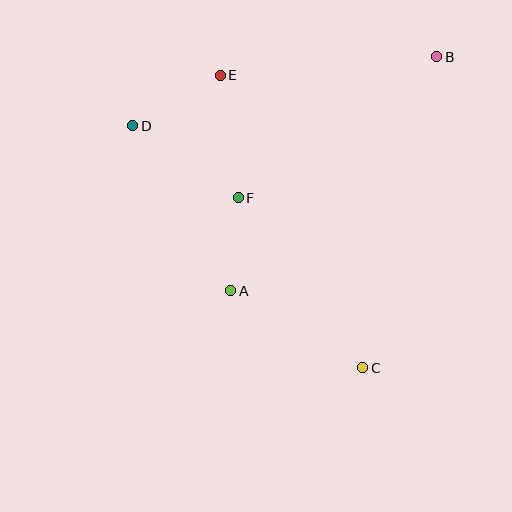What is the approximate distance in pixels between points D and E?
The distance between D and E is approximately 101 pixels.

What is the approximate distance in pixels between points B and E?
The distance between B and E is approximately 218 pixels.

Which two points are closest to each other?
Points A and F are closest to each other.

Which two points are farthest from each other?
Points C and D are farthest from each other.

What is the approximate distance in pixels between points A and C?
The distance between A and C is approximately 153 pixels.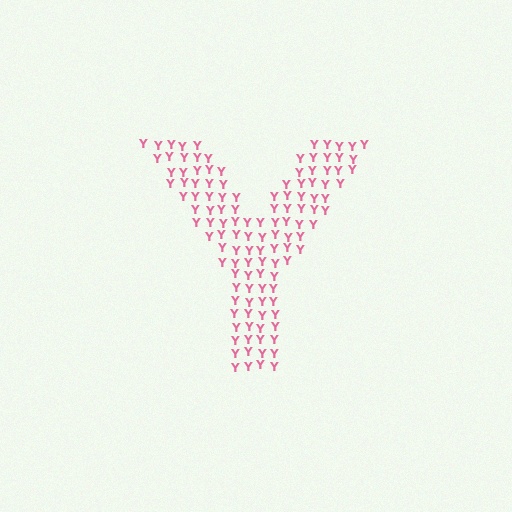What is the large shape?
The large shape is the letter Y.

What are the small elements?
The small elements are letter Y's.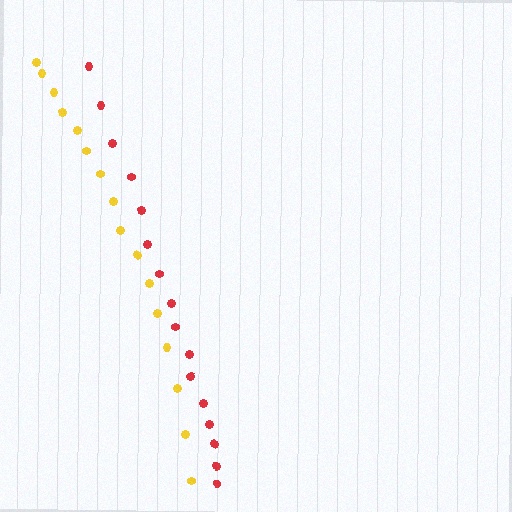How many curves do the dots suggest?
There are 2 distinct paths.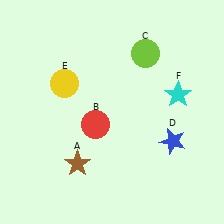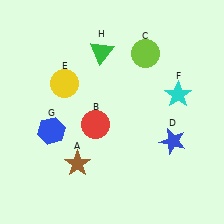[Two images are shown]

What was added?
A blue hexagon (G), a green triangle (H) were added in Image 2.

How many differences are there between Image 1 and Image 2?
There are 2 differences between the two images.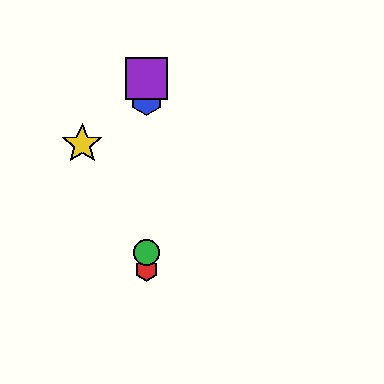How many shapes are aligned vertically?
4 shapes (the red hexagon, the blue hexagon, the green circle, the purple square) are aligned vertically.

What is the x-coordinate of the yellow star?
The yellow star is at x≈82.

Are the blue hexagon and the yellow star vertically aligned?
No, the blue hexagon is at x≈146 and the yellow star is at x≈82.